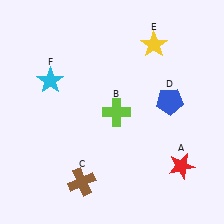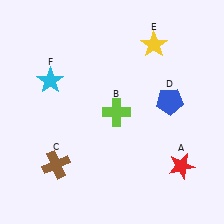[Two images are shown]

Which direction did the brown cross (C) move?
The brown cross (C) moved left.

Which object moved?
The brown cross (C) moved left.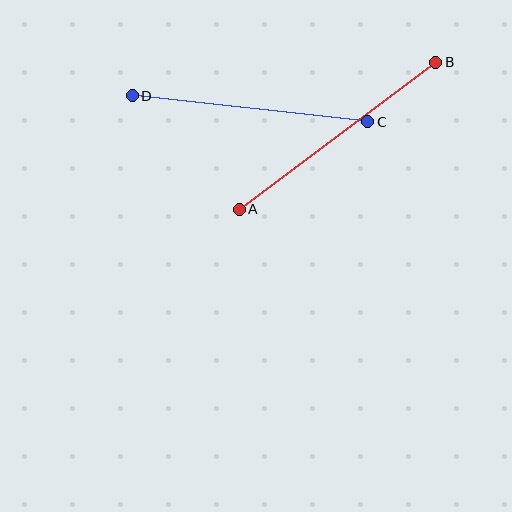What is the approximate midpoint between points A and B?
The midpoint is at approximately (337, 136) pixels.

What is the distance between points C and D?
The distance is approximately 237 pixels.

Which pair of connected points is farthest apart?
Points A and B are farthest apart.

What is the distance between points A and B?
The distance is approximately 245 pixels.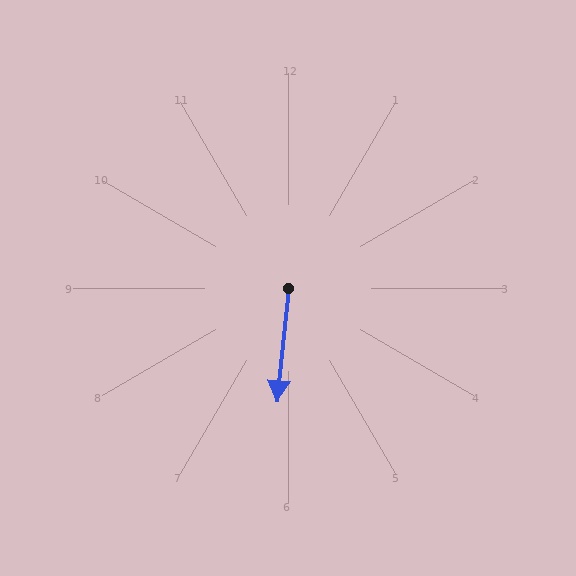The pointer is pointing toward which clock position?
Roughly 6 o'clock.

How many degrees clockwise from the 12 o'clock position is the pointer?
Approximately 186 degrees.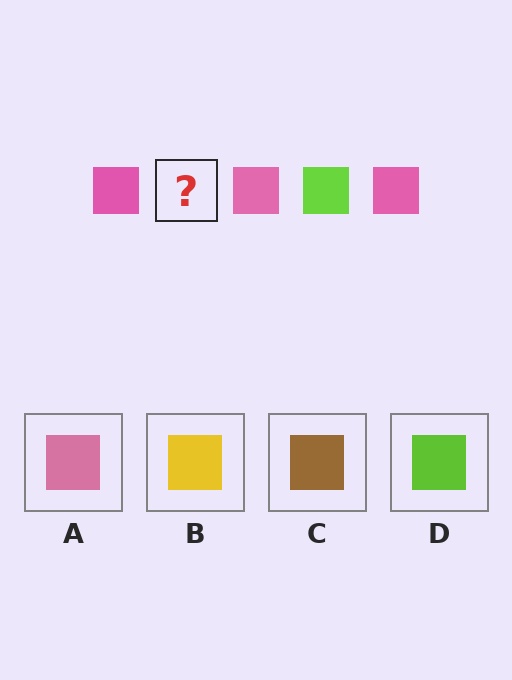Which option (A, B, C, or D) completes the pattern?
D.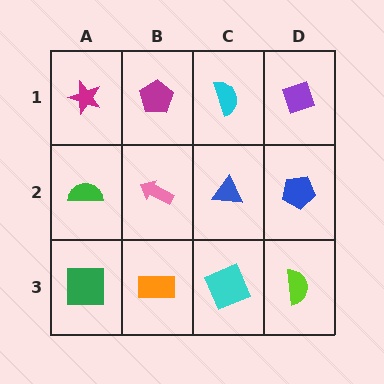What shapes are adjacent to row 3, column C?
A blue triangle (row 2, column C), an orange rectangle (row 3, column B), a lime semicircle (row 3, column D).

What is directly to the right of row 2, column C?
A blue pentagon.